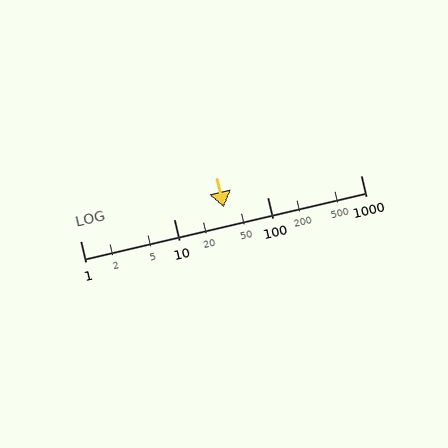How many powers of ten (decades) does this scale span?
The scale spans 3 decades, from 1 to 1000.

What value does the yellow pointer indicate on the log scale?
The pointer indicates approximately 34.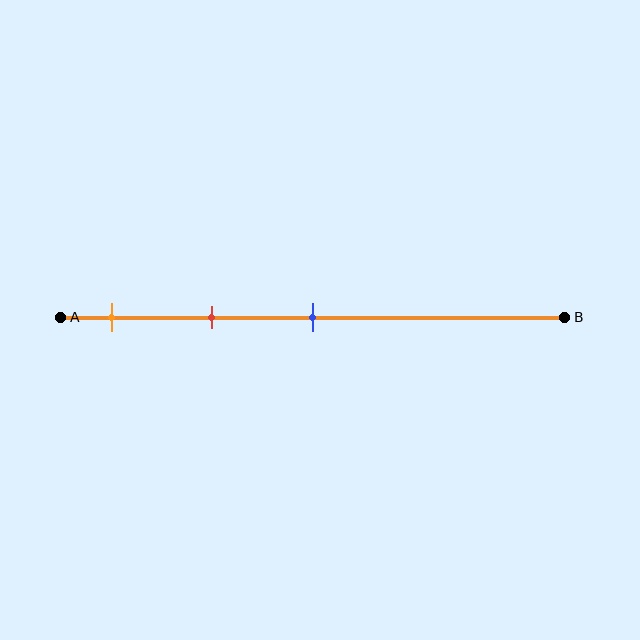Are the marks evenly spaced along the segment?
Yes, the marks are approximately evenly spaced.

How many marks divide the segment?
There are 3 marks dividing the segment.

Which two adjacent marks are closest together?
The orange and red marks are the closest adjacent pair.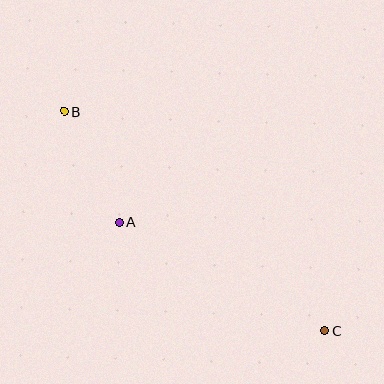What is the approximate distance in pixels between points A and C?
The distance between A and C is approximately 232 pixels.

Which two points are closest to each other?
Points A and B are closest to each other.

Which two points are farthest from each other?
Points B and C are farthest from each other.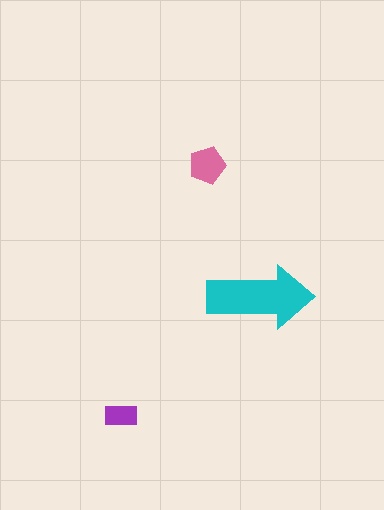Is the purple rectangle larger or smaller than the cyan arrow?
Smaller.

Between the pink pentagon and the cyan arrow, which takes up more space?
The cyan arrow.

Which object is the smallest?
The purple rectangle.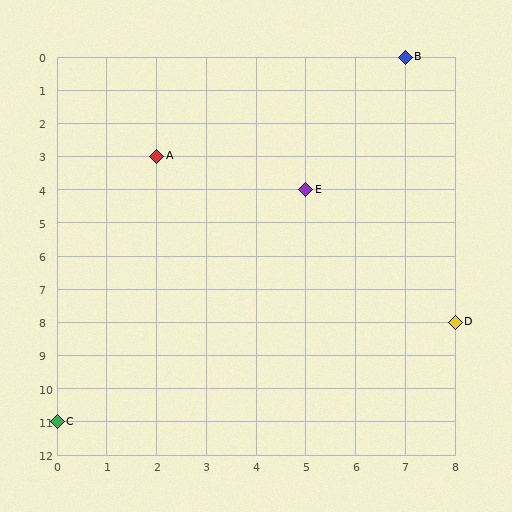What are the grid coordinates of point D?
Point D is at grid coordinates (8, 8).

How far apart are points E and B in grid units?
Points E and B are 2 columns and 4 rows apart (about 4.5 grid units diagonally).